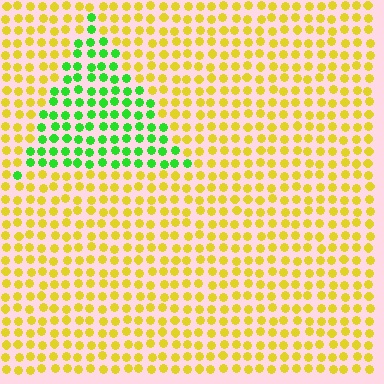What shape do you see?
I see a triangle.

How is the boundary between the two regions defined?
The boundary is defined purely by a slight shift in hue (about 65 degrees). Spacing, size, and orientation are identical on both sides.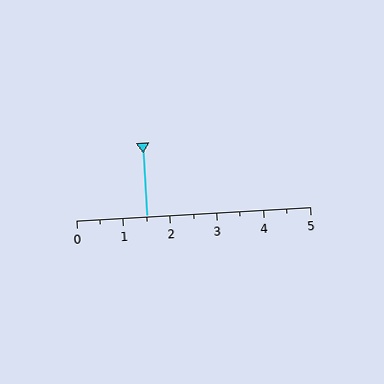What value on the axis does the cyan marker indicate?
The marker indicates approximately 1.5.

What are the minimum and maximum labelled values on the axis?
The axis runs from 0 to 5.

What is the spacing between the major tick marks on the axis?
The major ticks are spaced 1 apart.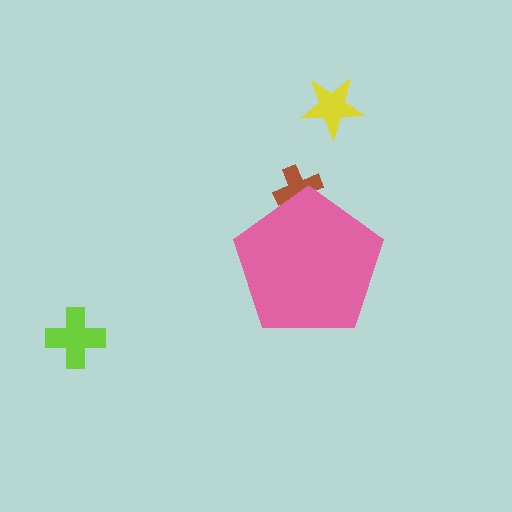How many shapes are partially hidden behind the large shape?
1 shape is partially hidden.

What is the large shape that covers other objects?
A pink pentagon.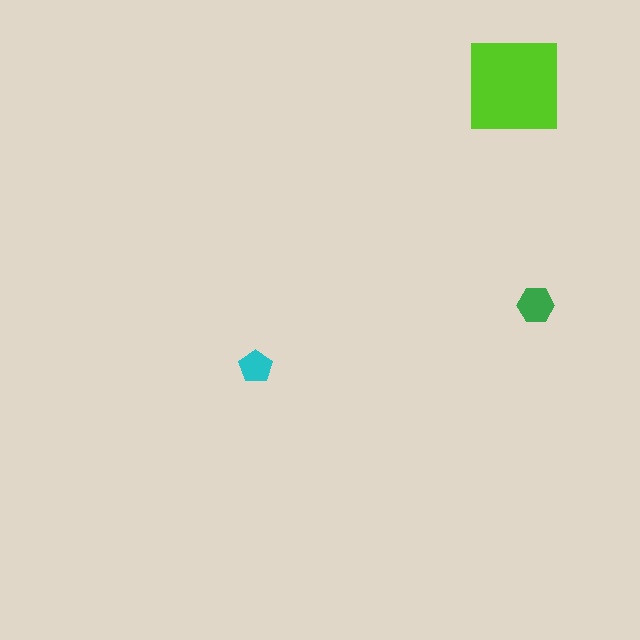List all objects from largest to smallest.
The lime square, the green hexagon, the cyan pentagon.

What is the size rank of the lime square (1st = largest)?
1st.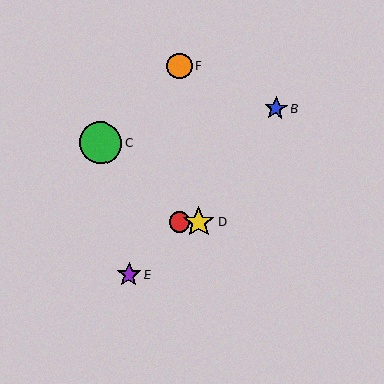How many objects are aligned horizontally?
2 objects (A, D) are aligned horizontally.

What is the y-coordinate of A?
Object A is at y≈222.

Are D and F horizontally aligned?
No, D is at y≈222 and F is at y≈66.